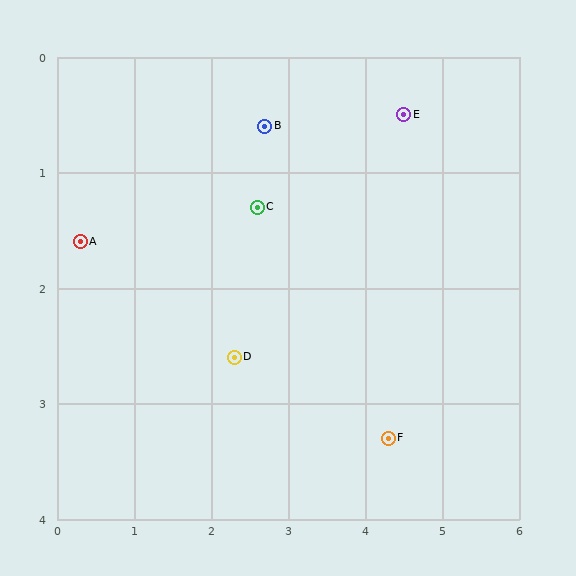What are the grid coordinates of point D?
Point D is at approximately (2.3, 2.6).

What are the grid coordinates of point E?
Point E is at approximately (4.5, 0.5).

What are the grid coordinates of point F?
Point F is at approximately (4.3, 3.3).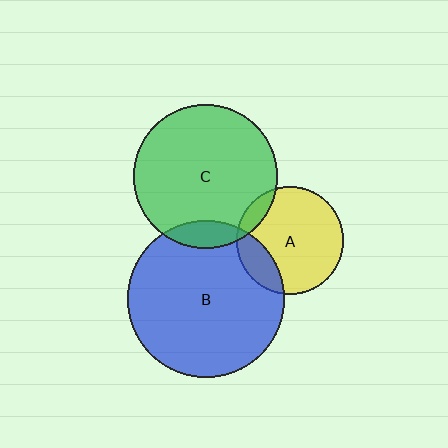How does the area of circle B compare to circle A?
Approximately 2.1 times.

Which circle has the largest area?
Circle B (blue).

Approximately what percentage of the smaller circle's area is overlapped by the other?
Approximately 10%.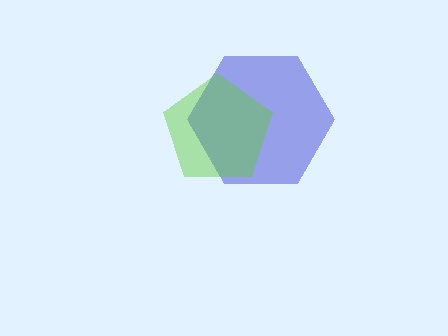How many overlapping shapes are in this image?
There are 2 overlapping shapes in the image.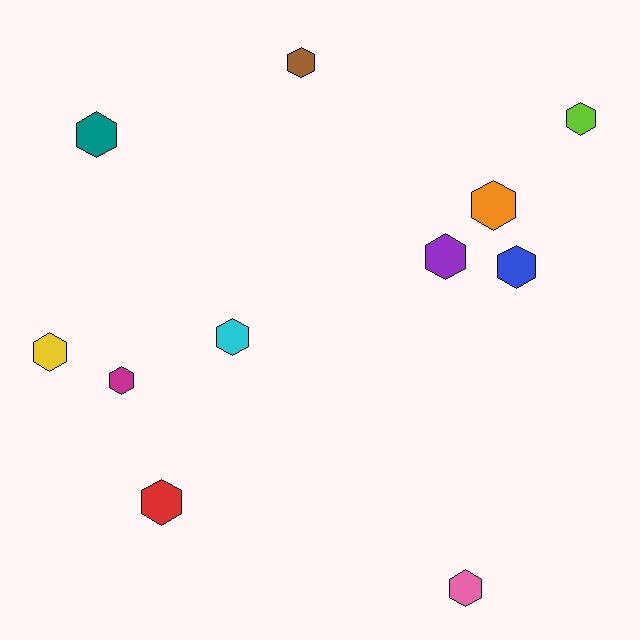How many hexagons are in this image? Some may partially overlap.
There are 11 hexagons.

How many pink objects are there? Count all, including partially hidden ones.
There is 1 pink object.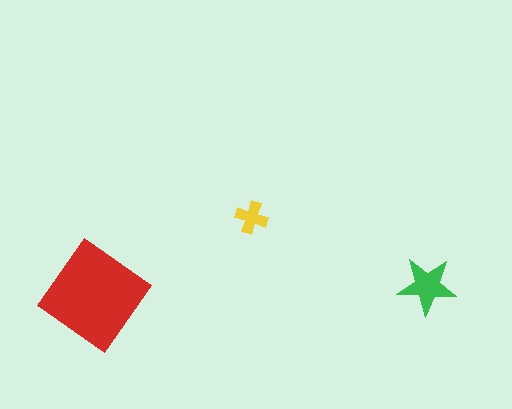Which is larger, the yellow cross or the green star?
The green star.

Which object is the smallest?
The yellow cross.